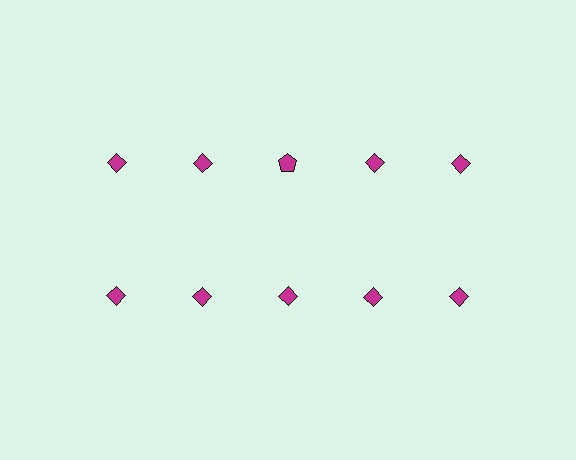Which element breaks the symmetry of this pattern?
The magenta pentagon in the top row, center column breaks the symmetry. All other shapes are magenta diamonds.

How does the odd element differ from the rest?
It has a different shape: pentagon instead of diamond.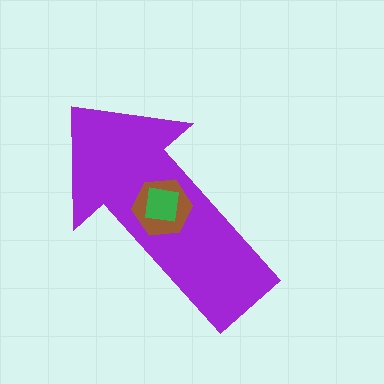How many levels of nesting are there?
3.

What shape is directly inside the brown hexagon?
The green square.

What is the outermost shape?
The purple arrow.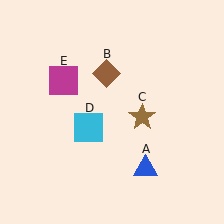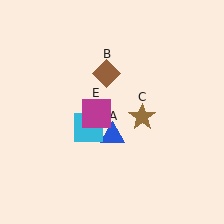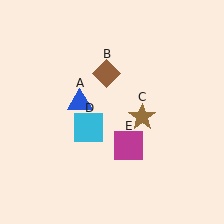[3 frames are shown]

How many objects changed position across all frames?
2 objects changed position: blue triangle (object A), magenta square (object E).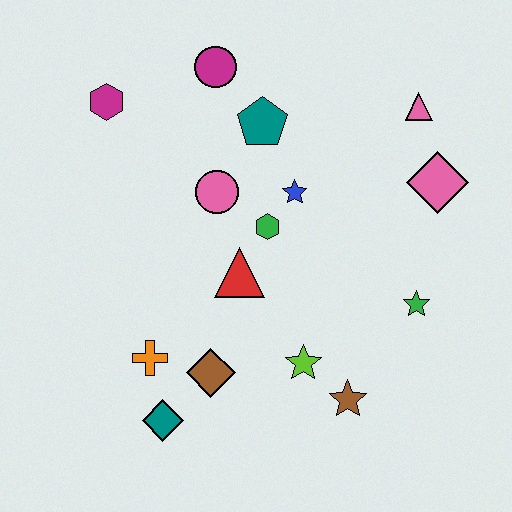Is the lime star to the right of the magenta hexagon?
Yes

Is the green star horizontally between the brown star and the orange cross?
No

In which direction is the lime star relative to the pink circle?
The lime star is below the pink circle.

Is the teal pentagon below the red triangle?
No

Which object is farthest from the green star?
The magenta hexagon is farthest from the green star.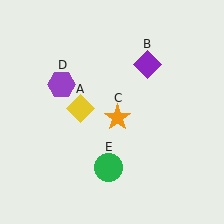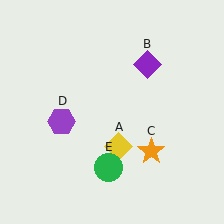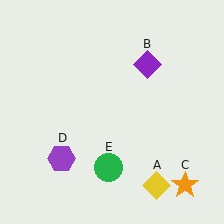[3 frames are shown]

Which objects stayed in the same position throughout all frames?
Purple diamond (object B) and green circle (object E) remained stationary.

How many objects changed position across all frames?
3 objects changed position: yellow diamond (object A), orange star (object C), purple hexagon (object D).